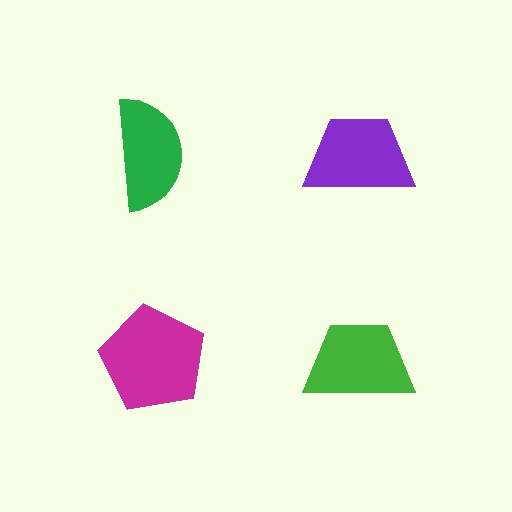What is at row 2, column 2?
A green trapezoid.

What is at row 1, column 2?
A purple trapezoid.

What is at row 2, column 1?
A magenta pentagon.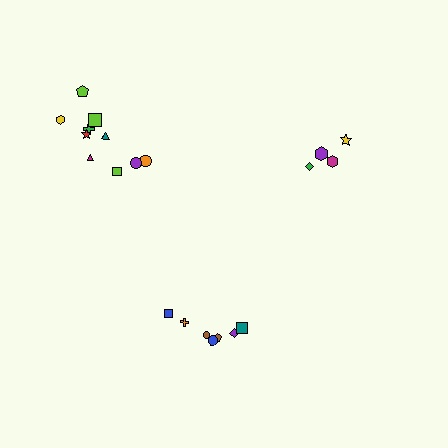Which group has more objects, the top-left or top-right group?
The top-left group.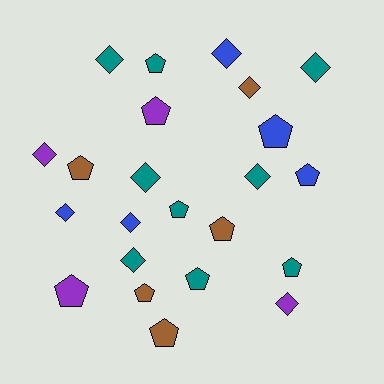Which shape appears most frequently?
Pentagon, with 12 objects.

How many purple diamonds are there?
There are 2 purple diamonds.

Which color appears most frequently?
Teal, with 9 objects.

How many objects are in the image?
There are 23 objects.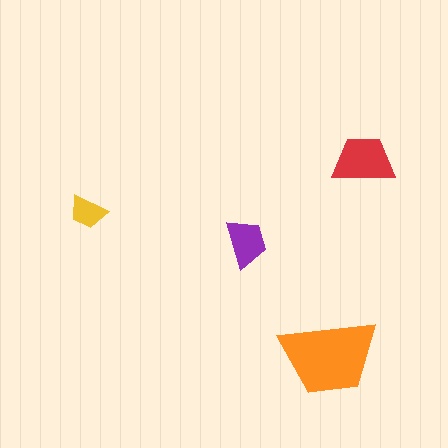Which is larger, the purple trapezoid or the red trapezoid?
The red one.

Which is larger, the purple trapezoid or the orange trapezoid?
The orange one.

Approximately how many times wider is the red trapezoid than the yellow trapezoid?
About 1.5 times wider.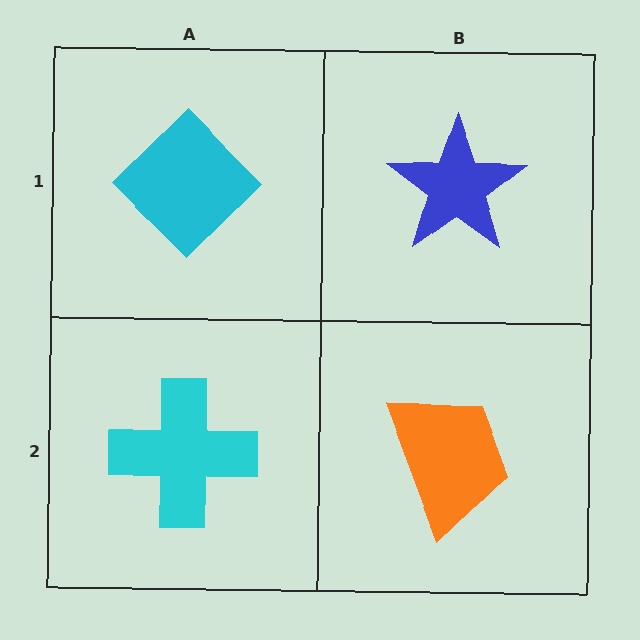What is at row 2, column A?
A cyan cross.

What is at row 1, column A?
A cyan diamond.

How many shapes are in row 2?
2 shapes.